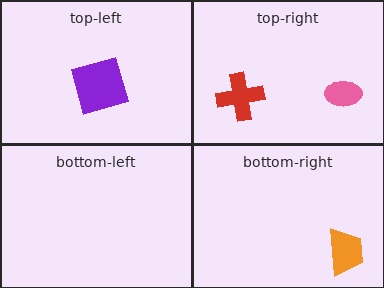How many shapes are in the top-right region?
2.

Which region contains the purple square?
The top-left region.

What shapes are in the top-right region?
The red cross, the pink ellipse.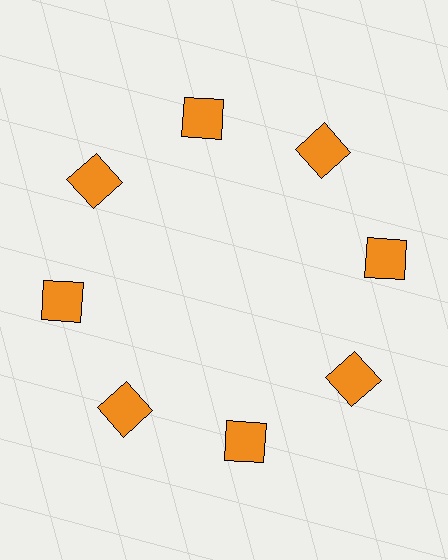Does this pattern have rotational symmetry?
Yes, this pattern has 8-fold rotational symmetry. It looks the same after rotating 45 degrees around the center.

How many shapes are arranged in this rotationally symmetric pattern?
There are 8 shapes, arranged in 8 groups of 1.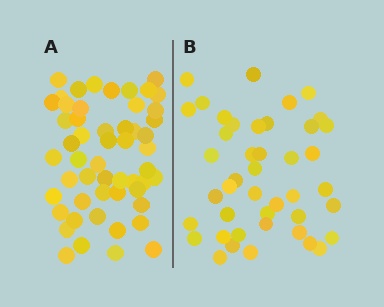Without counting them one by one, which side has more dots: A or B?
Region A (the left region) has more dots.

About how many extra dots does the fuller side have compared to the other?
Region A has roughly 10 or so more dots than region B.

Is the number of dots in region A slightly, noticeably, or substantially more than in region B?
Region A has only slightly more — the two regions are fairly close. The ratio is roughly 1.2 to 1.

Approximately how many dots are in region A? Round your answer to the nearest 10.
About 50 dots. (The exact count is 53, which rounds to 50.)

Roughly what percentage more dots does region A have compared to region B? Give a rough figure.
About 25% more.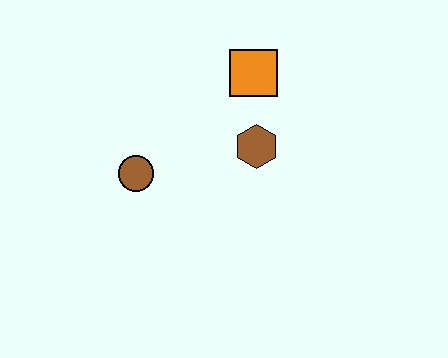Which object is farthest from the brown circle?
The orange square is farthest from the brown circle.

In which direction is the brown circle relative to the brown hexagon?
The brown circle is to the left of the brown hexagon.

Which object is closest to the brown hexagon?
The orange square is closest to the brown hexagon.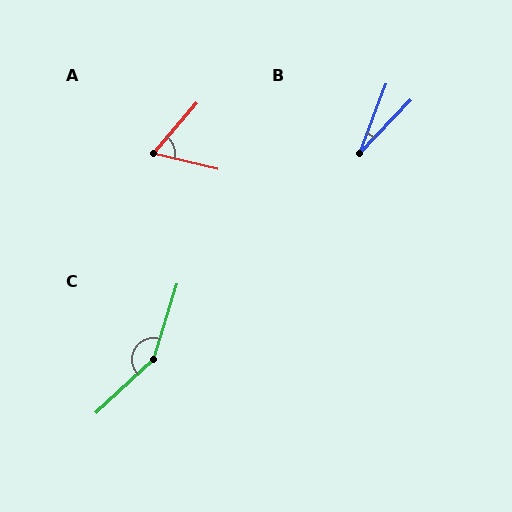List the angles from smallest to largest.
B (23°), A (63°), C (150°).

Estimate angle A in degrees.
Approximately 63 degrees.